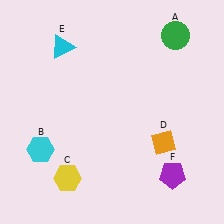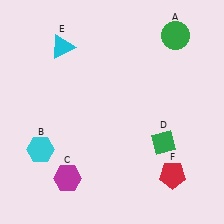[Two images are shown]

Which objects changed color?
C changed from yellow to magenta. D changed from orange to green. F changed from purple to red.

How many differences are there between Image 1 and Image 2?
There are 3 differences between the two images.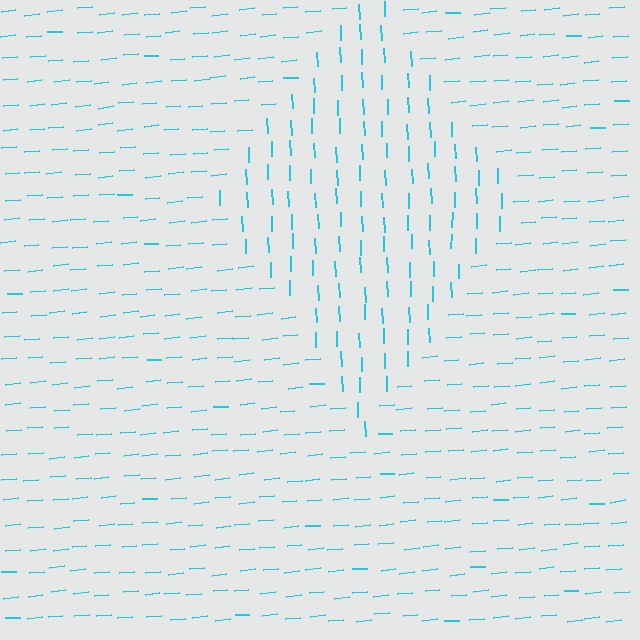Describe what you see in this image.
The image is filled with small cyan line segments. A diamond region in the image has lines oriented differently from the surrounding lines, creating a visible texture boundary.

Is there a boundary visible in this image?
Yes, there is a texture boundary formed by a change in line orientation.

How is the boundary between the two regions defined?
The boundary is defined purely by a change in line orientation (approximately 87 degrees difference). All lines are the same color and thickness.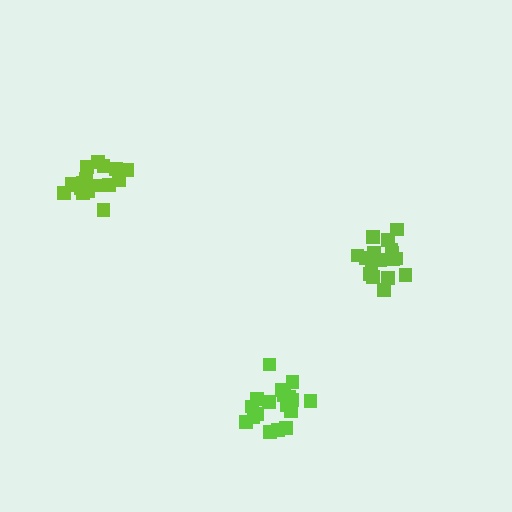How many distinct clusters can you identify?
There are 3 distinct clusters.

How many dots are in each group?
Group 1: 17 dots, Group 2: 18 dots, Group 3: 18 dots (53 total).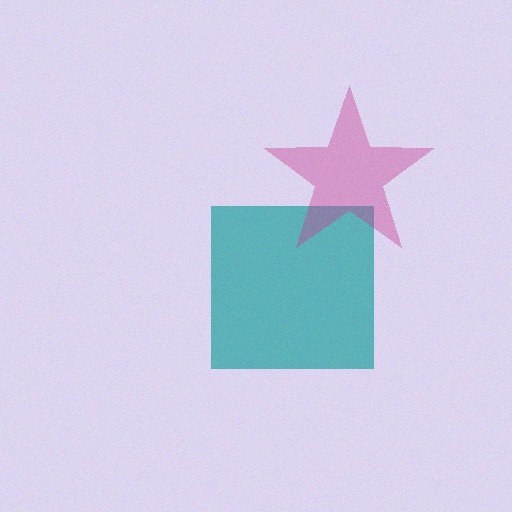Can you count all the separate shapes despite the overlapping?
Yes, there are 2 separate shapes.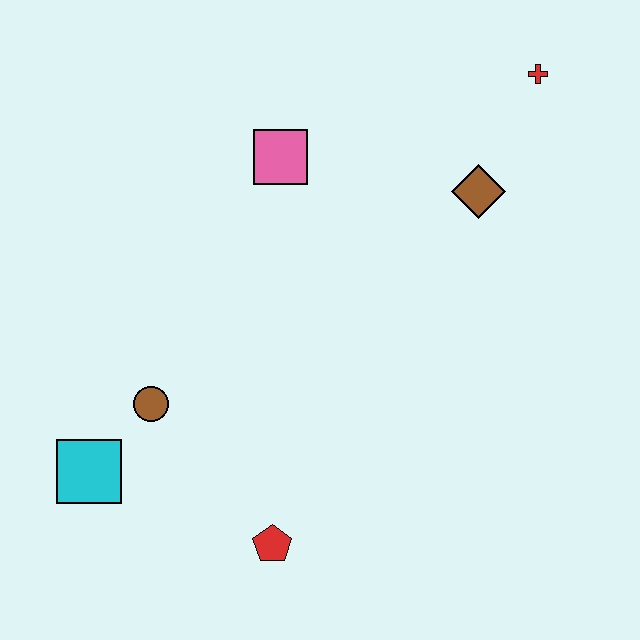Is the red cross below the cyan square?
No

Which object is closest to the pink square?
The brown diamond is closest to the pink square.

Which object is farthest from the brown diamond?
The cyan square is farthest from the brown diamond.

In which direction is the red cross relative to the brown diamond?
The red cross is above the brown diamond.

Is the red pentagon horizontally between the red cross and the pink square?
No